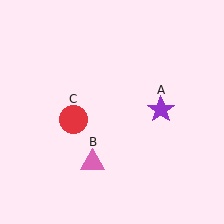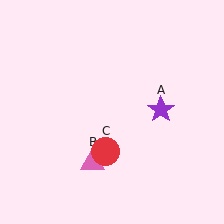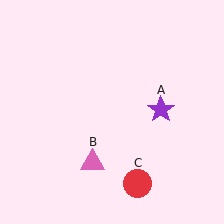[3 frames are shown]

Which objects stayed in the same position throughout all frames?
Purple star (object A) and pink triangle (object B) remained stationary.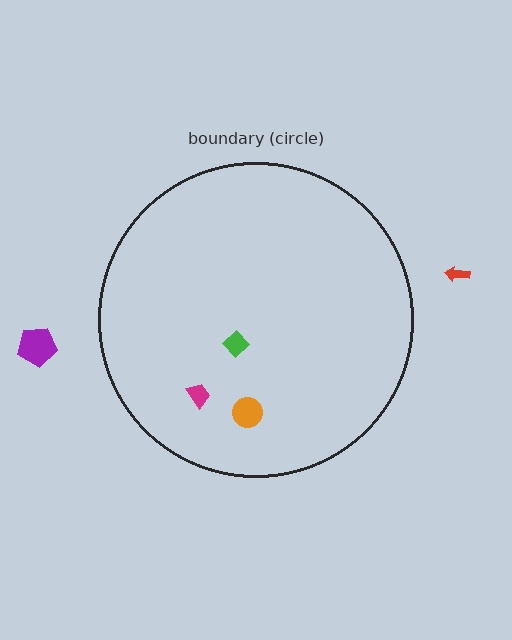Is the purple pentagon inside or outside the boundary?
Outside.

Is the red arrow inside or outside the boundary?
Outside.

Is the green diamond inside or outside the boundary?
Inside.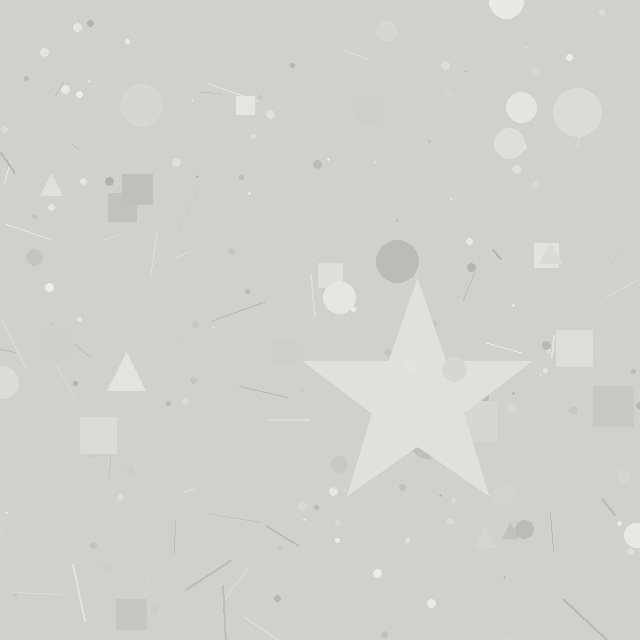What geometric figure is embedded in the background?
A star is embedded in the background.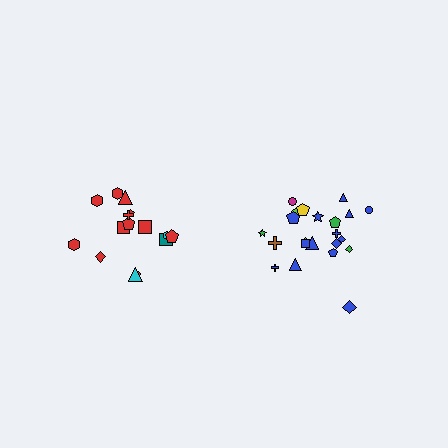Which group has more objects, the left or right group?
The right group.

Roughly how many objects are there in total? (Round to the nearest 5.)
Roughly 35 objects in total.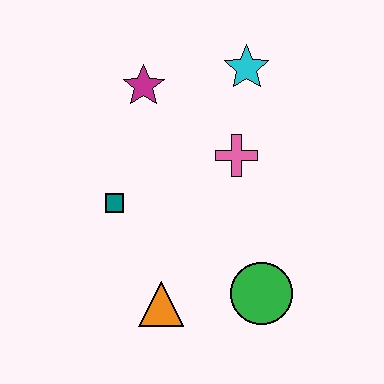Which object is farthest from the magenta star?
The green circle is farthest from the magenta star.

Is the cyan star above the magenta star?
Yes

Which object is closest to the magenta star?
The cyan star is closest to the magenta star.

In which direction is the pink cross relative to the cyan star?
The pink cross is below the cyan star.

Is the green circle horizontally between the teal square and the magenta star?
No